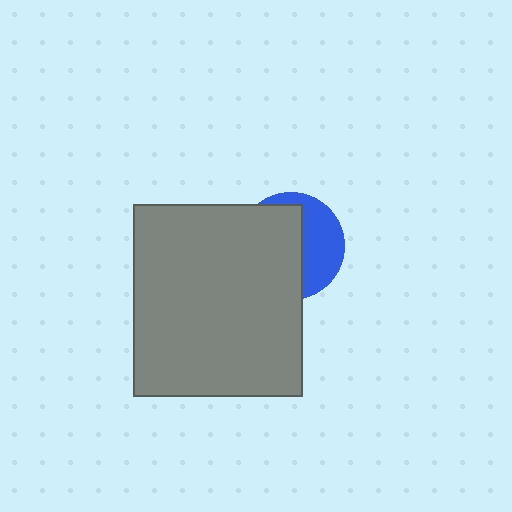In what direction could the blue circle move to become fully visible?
The blue circle could move right. That would shift it out from behind the gray rectangle entirely.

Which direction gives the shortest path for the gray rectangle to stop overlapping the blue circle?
Moving left gives the shortest separation.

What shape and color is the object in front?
The object in front is a gray rectangle.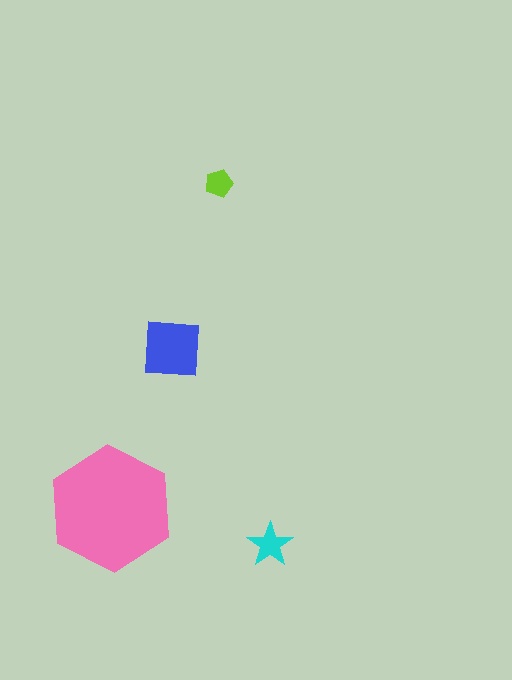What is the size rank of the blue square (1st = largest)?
2nd.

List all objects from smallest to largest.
The lime pentagon, the cyan star, the blue square, the pink hexagon.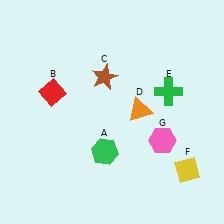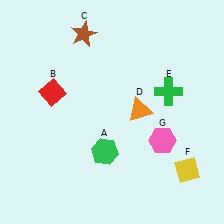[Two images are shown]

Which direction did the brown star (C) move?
The brown star (C) moved up.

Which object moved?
The brown star (C) moved up.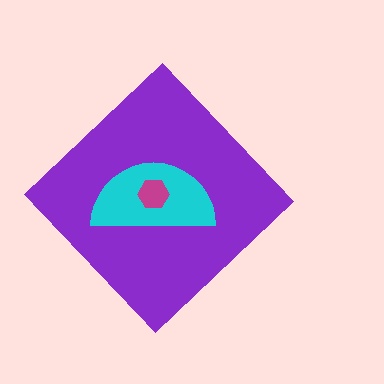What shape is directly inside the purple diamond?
The cyan semicircle.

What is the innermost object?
The magenta hexagon.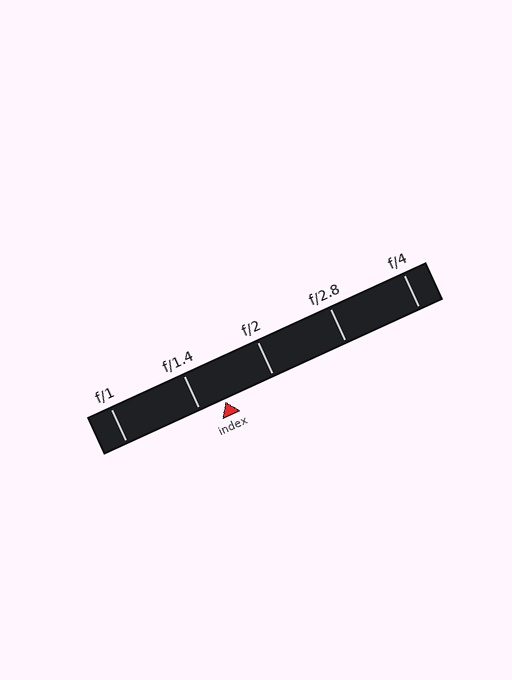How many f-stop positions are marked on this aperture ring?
There are 5 f-stop positions marked.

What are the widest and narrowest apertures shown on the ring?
The widest aperture shown is f/1 and the narrowest is f/4.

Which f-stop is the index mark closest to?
The index mark is closest to f/1.4.